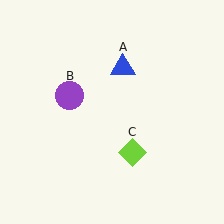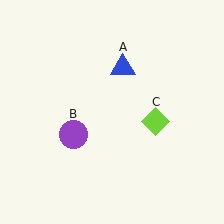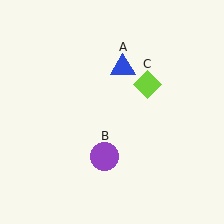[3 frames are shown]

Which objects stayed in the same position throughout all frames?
Blue triangle (object A) remained stationary.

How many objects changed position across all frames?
2 objects changed position: purple circle (object B), lime diamond (object C).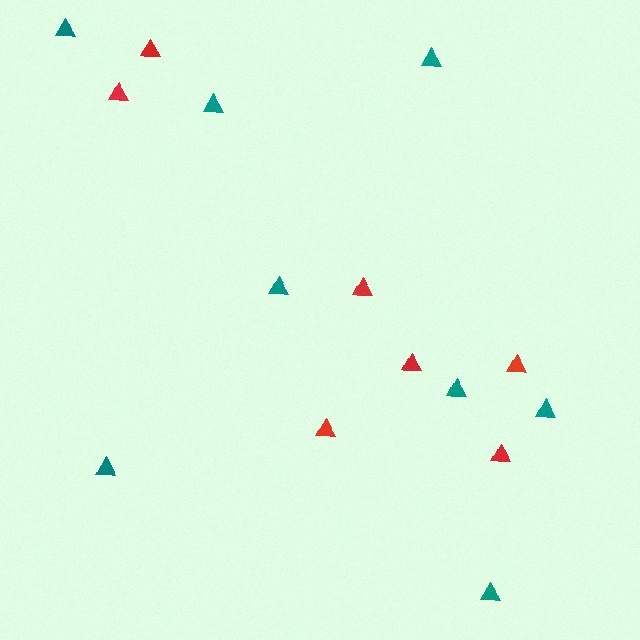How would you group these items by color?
There are 2 groups: one group of teal triangles (8) and one group of red triangles (7).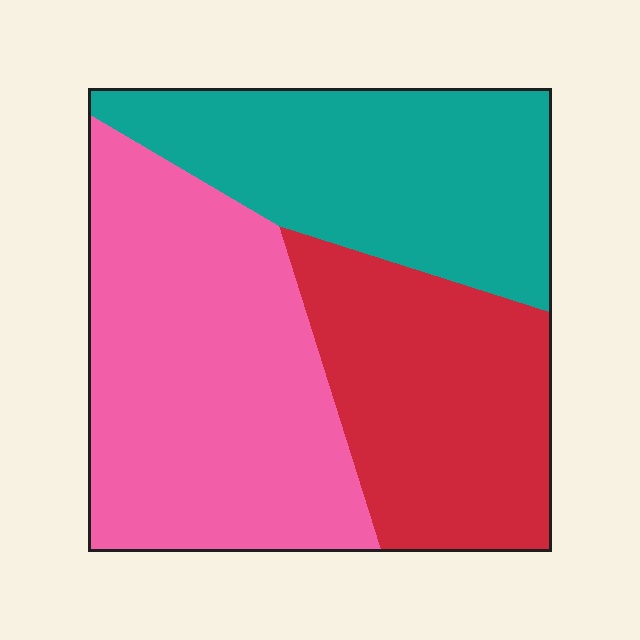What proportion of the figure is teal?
Teal takes up about one third (1/3) of the figure.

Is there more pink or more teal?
Pink.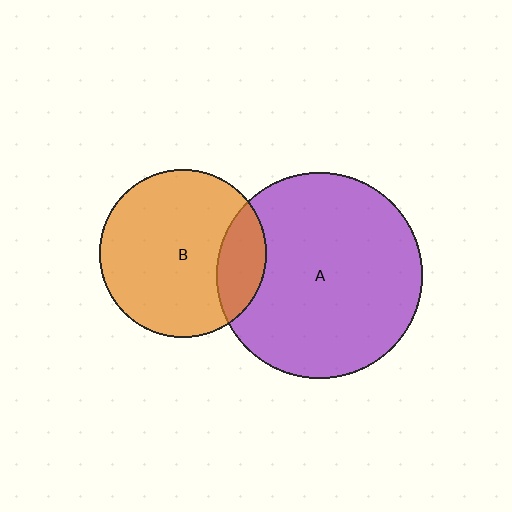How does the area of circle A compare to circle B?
Approximately 1.5 times.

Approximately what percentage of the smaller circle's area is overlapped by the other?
Approximately 20%.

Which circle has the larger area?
Circle A (purple).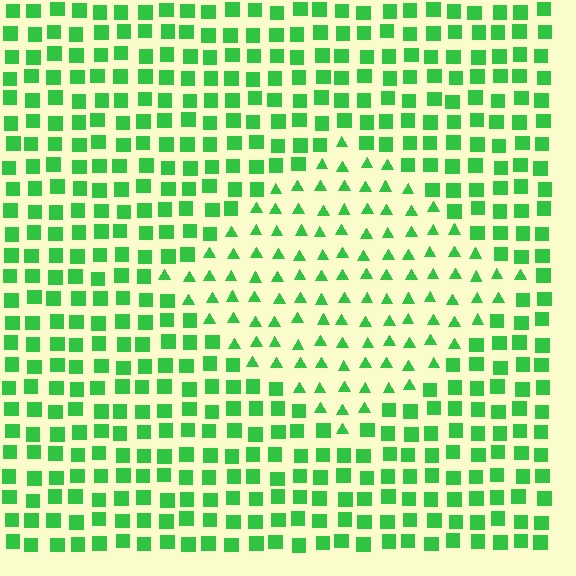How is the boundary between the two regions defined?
The boundary is defined by a change in element shape: triangles inside vs. squares outside. All elements share the same color and spacing.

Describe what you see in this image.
The image is filled with small green elements arranged in a uniform grid. A diamond-shaped region contains triangles, while the surrounding area contains squares. The boundary is defined purely by the change in element shape.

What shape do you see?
I see a diamond.